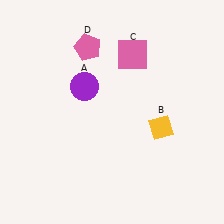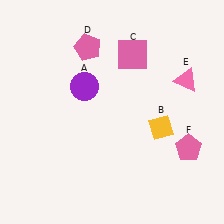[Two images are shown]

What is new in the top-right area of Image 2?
A pink triangle (E) was added in the top-right area of Image 2.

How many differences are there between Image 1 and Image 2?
There are 2 differences between the two images.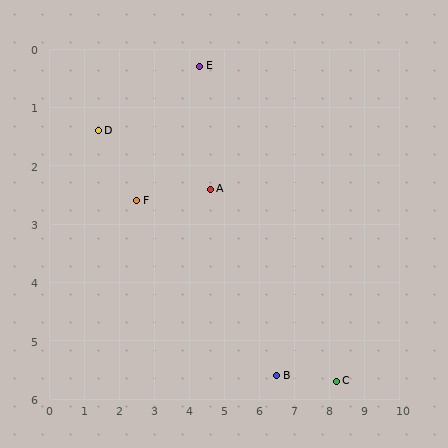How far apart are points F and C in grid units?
Points F and C are about 6.5 grid units apart.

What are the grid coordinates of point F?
Point F is at approximately (2.5, 2.6).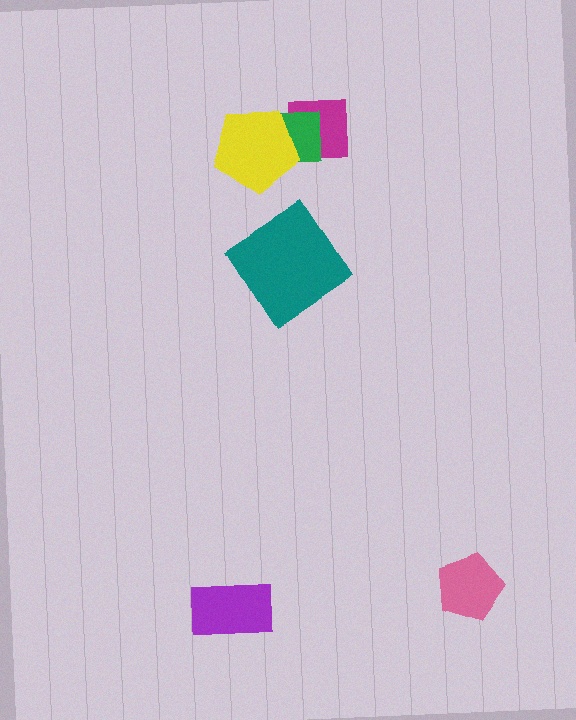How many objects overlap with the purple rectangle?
0 objects overlap with the purple rectangle.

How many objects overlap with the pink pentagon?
0 objects overlap with the pink pentagon.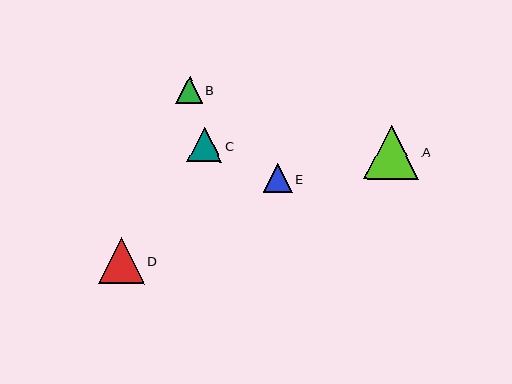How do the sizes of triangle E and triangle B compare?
Triangle E and triangle B are approximately the same size.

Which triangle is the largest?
Triangle A is the largest with a size of approximately 54 pixels.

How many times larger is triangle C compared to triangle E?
Triangle C is approximately 1.2 times the size of triangle E.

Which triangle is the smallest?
Triangle B is the smallest with a size of approximately 27 pixels.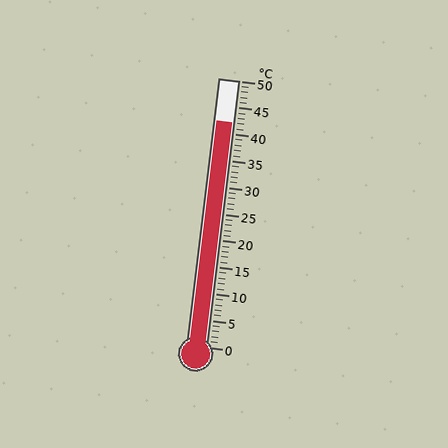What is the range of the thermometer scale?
The thermometer scale ranges from 0°C to 50°C.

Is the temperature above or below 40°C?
The temperature is above 40°C.